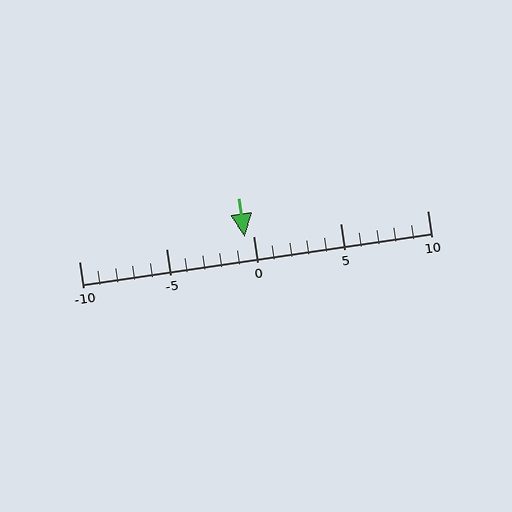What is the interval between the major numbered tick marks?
The major tick marks are spaced 5 units apart.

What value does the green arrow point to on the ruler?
The green arrow points to approximately 0.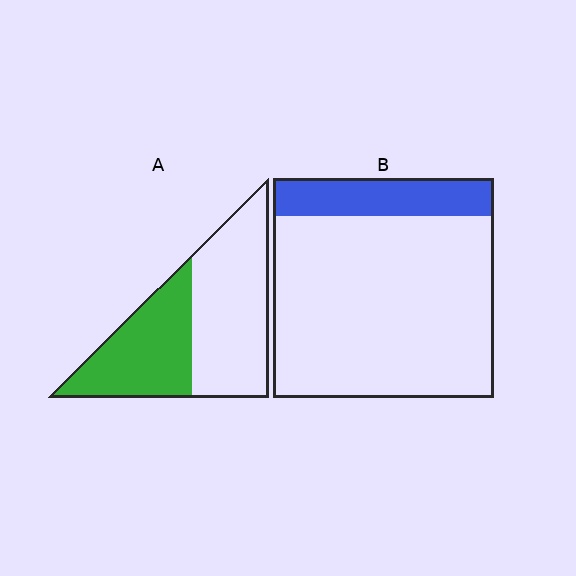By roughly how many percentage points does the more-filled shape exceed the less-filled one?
By roughly 25 percentage points (A over B).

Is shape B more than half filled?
No.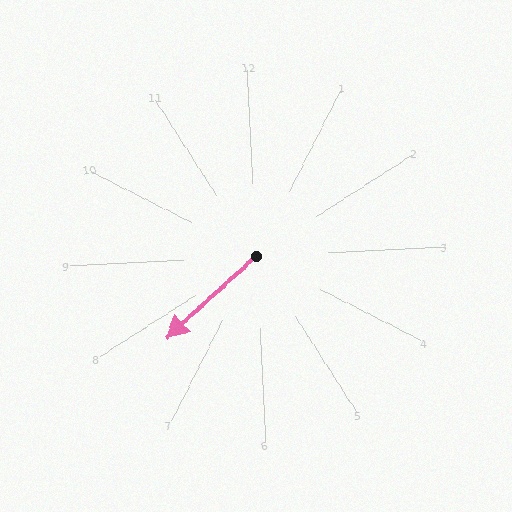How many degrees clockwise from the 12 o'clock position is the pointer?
Approximately 230 degrees.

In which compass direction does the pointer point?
Southwest.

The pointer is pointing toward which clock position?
Roughly 8 o'clock.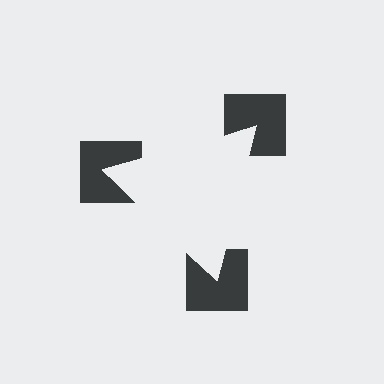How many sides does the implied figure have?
3 sides.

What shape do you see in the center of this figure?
An illusory triangle — its edges are inferred from the aligned wedge cuts in the notched squares, not physically drawn.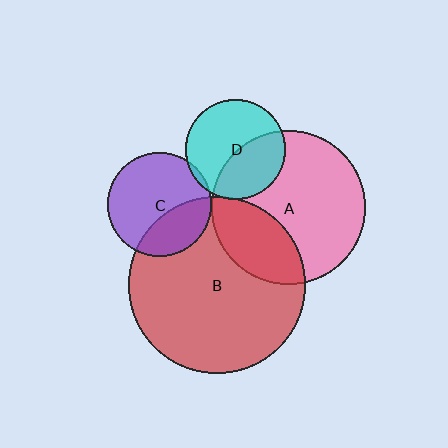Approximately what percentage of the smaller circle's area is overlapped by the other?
Approximately 5%.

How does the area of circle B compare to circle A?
Approximately 1.3 times.